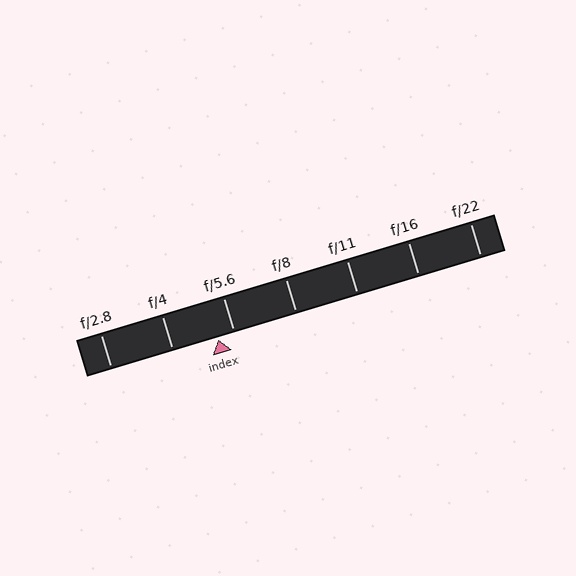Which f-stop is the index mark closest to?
The index mark is closest to f/5.6.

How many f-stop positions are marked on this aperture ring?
There are 7 f-stop positions marked.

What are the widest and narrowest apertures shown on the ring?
The widest aperture shown is f/2.8 and the narrowest is f/22.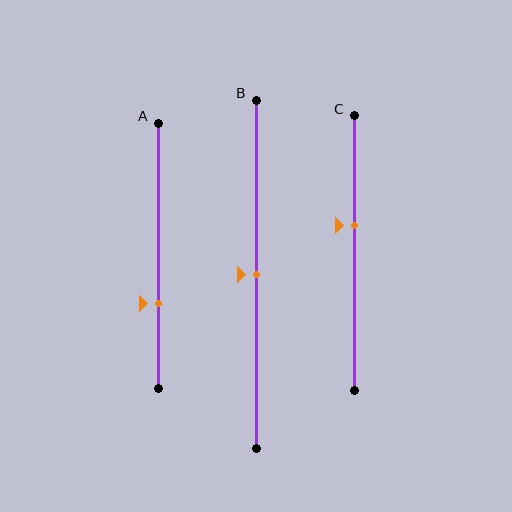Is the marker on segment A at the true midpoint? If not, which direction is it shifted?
No, the marker on segment A is shifted downward by about 18% of the segment length.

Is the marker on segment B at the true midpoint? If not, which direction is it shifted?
Yes, the marker on segment B is at the true midpoint.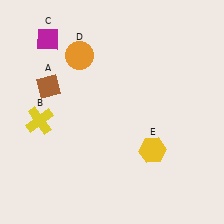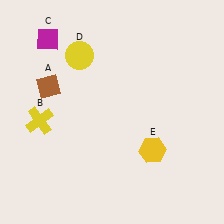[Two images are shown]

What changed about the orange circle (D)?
In Image 1, D is orange. In Image 2, it changed to yellow.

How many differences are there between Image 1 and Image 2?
There is 1 difference between the two images.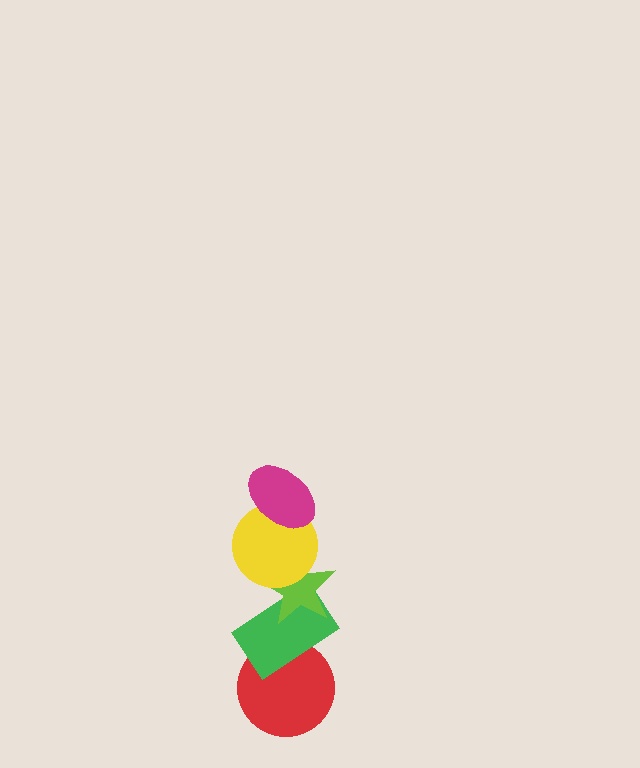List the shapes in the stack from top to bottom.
From top to bottom: the magenta ellipse, the yellow circle, the lime star, the green rectangle, the red circle.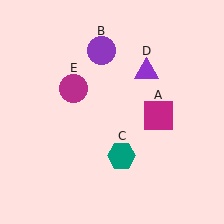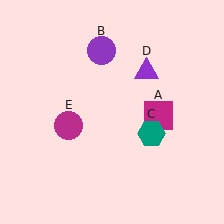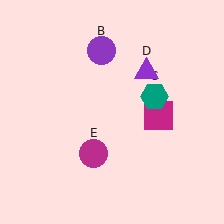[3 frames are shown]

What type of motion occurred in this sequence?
The teal hexagon (object C), magenta circle (object E) rotated counterclockwise around the center of the scene.